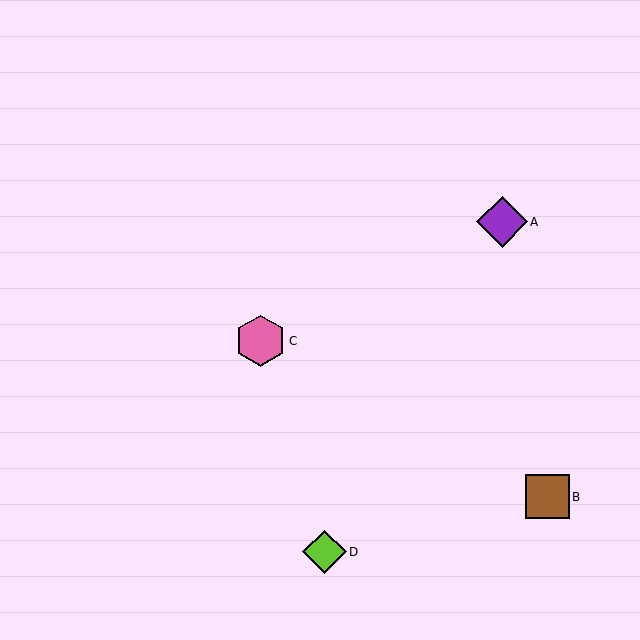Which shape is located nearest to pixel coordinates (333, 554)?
The lime diamond (labeled D) at (324, 552) is nearest to that location.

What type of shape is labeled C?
Shape C is a pink hexagon.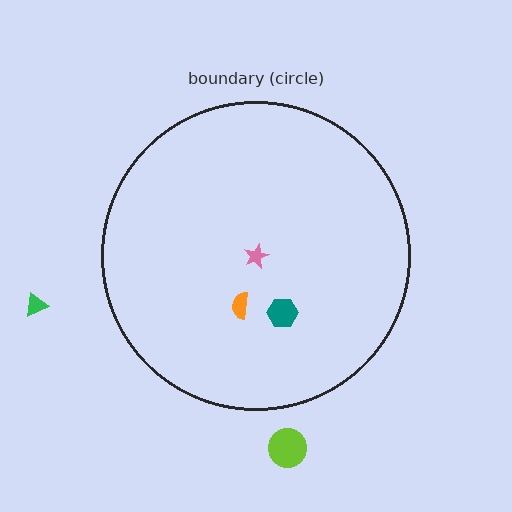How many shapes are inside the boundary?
3 inside, 2 outside.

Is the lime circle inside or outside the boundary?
Outside.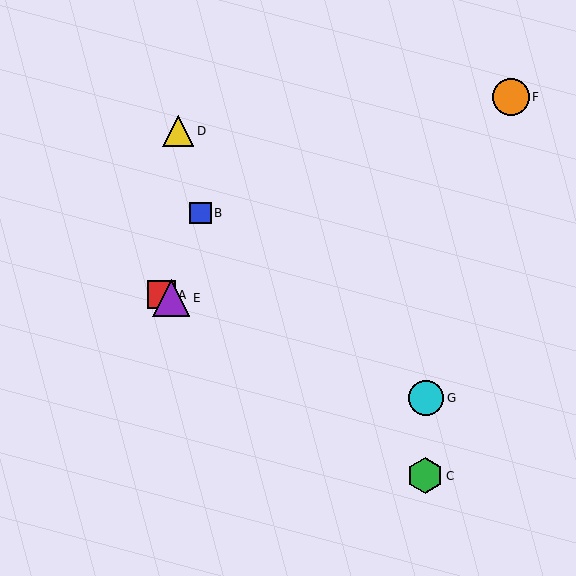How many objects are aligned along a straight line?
3 objects (A, E, G) are aligned along a straight line.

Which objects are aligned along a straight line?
Objects A, E, G are aligned along a straight line.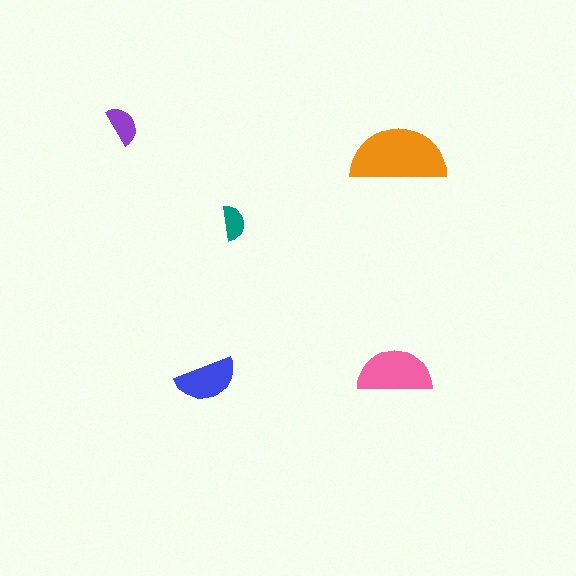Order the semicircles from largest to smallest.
the orange one, the pink one, the blue one, the purple one, the teal one.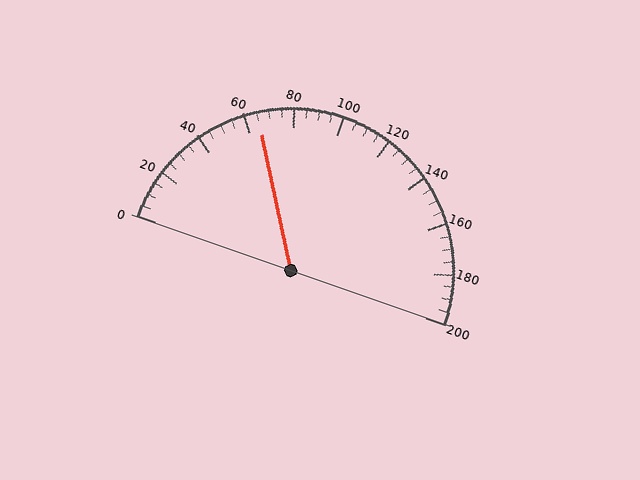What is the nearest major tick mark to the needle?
The nearest major tick mark is 60.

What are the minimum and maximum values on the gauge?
The gauge ranges from 0 to 200.